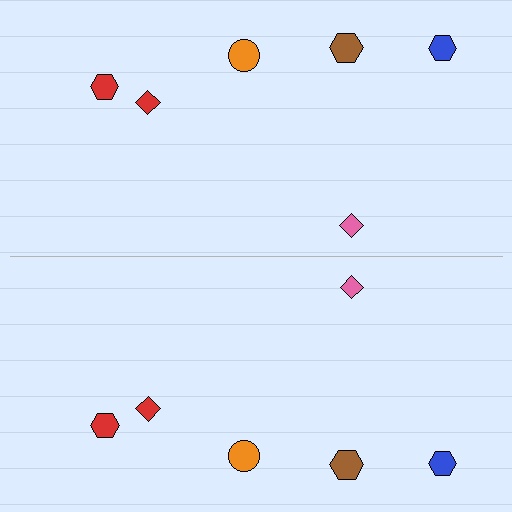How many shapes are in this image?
There are 12 shapes in this image.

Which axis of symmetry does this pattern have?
The pattern has a horizontal axis of symmetry running through the center of the image.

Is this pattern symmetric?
Yes, this pattern has bilateral (reflection) symmetry.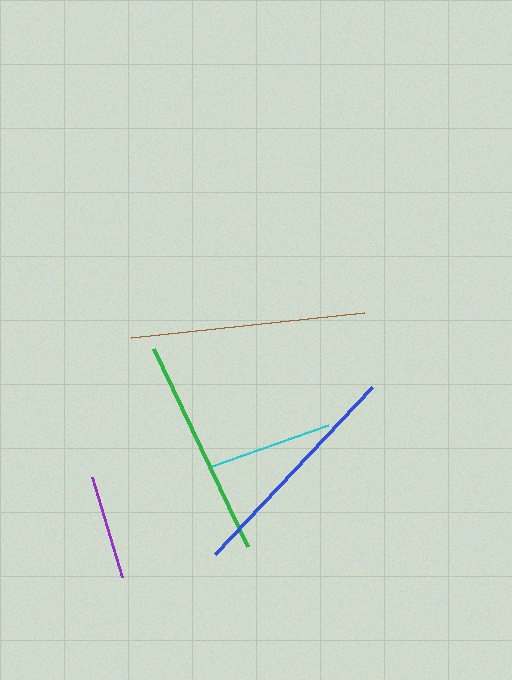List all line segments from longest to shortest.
From longest to shortest: brown, blue, green, cyan, purple.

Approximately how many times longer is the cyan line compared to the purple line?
The cyan line is approximately 1.2 times the length of the purple line.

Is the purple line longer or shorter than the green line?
The green line is longer than the purple line.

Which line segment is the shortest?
The purple line is the shortest at approximately 104 pixels.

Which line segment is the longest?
The brown line is the longest at approximately 234 pixels.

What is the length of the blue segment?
The blue segment is approximately 229 pixels long.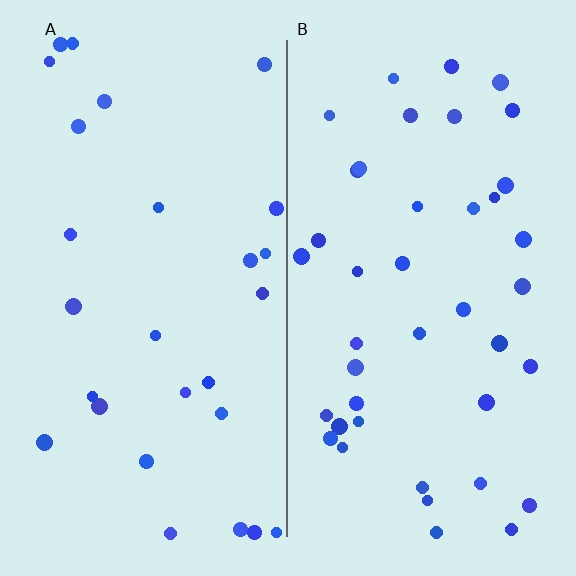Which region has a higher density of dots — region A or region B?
B (the right).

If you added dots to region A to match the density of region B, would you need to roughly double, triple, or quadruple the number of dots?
Approximately double.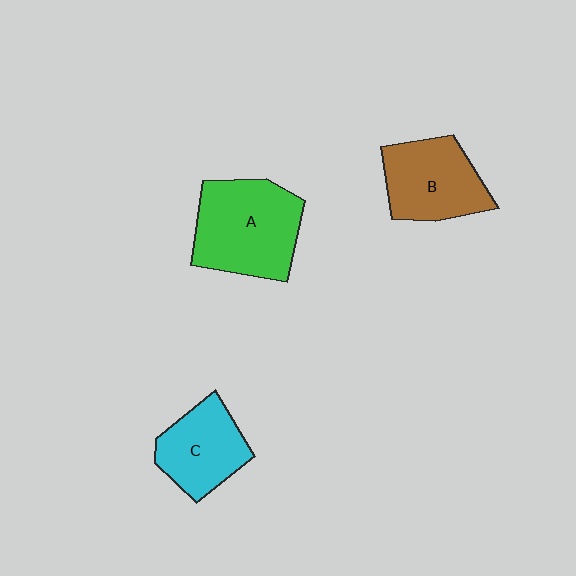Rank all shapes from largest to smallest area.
From largest to smallest: A (green), B (brown), C (cyan).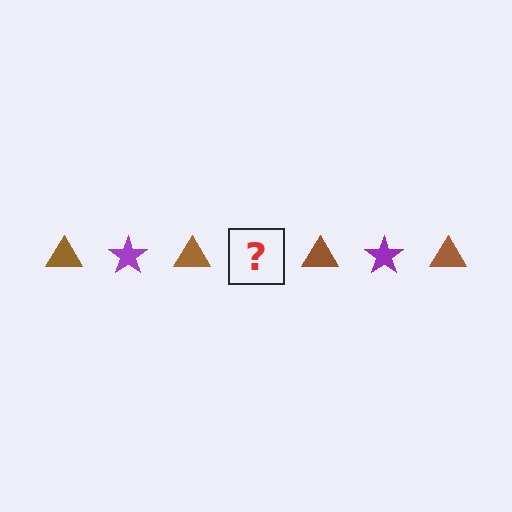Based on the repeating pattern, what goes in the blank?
The blank should be a purple star.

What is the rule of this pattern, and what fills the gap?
The rule is that the pattern alternates between brown triangle and purple star. The gap should be filled with a purple star.